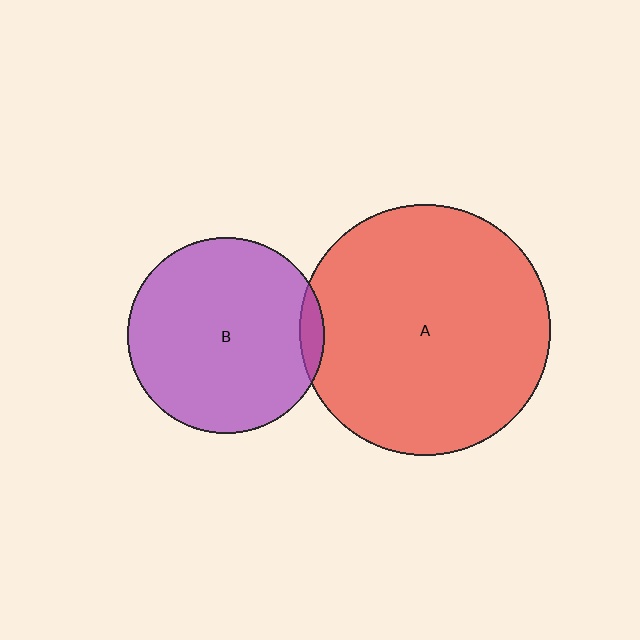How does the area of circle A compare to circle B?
Approximately 1.6 times.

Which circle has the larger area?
Circle A (red).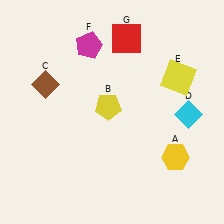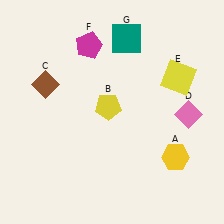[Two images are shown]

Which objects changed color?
D changed from cyan to pink. G changed from red to teal.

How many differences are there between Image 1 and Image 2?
There are 2 differences between the two images.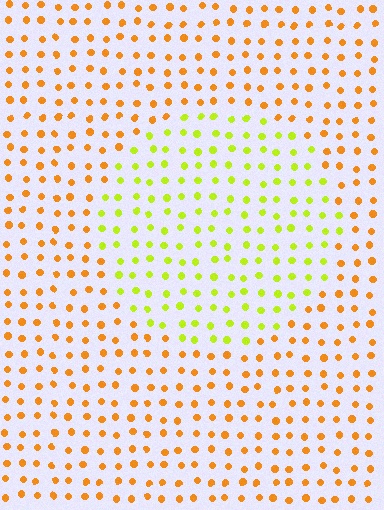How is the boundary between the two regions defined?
The boundary is defined purely by a slight shift in hue (about 44 degrees). Spacing, size, and orientation are identical on both sides.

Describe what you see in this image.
The image is filled with small orange elements in a uniform arrangement. A circle-shaped region is visible where the elements are tinted to a slightly different hue, forming a subtle color boundary.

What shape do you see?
I see a circle.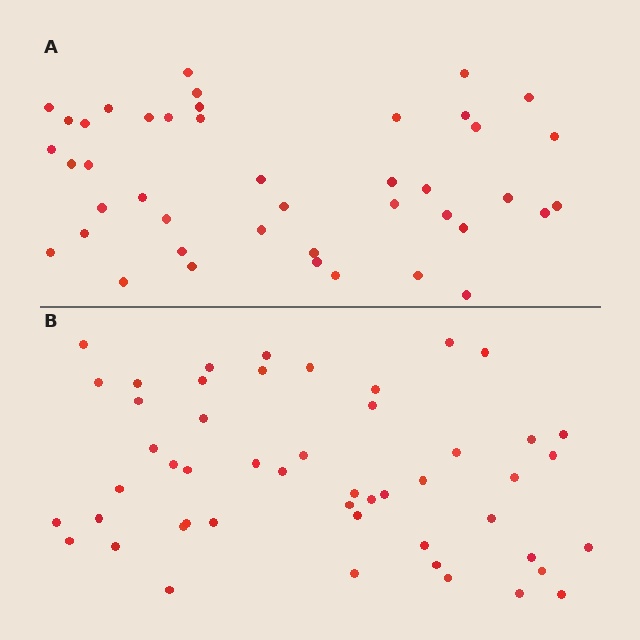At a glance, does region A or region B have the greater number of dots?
Region B (the bottom region) has more dots.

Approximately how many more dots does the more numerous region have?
Region B has roughly 8 or so more dots than region A.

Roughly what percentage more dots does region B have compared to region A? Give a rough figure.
About 15% more.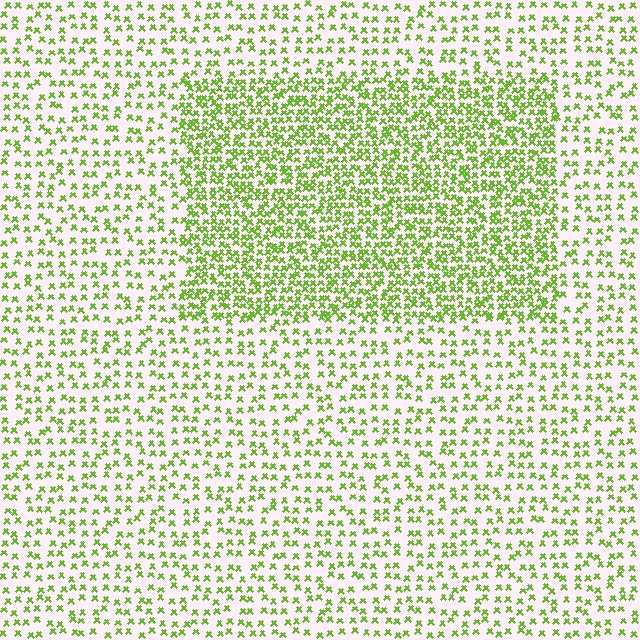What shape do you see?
I see a rectangle.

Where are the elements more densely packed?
The elements are more densely packed inside the rectangle boundary.